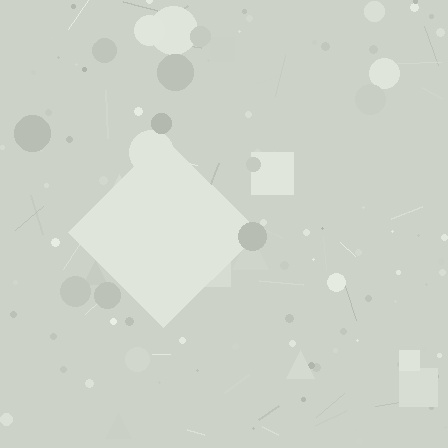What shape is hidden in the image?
A diamond is hidden in the image.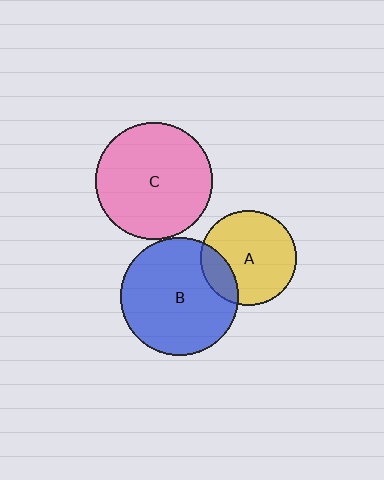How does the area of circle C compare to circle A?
Approximately 1.5 times.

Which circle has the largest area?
Circle B (blue).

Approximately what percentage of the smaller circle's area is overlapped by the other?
Approximately 20%.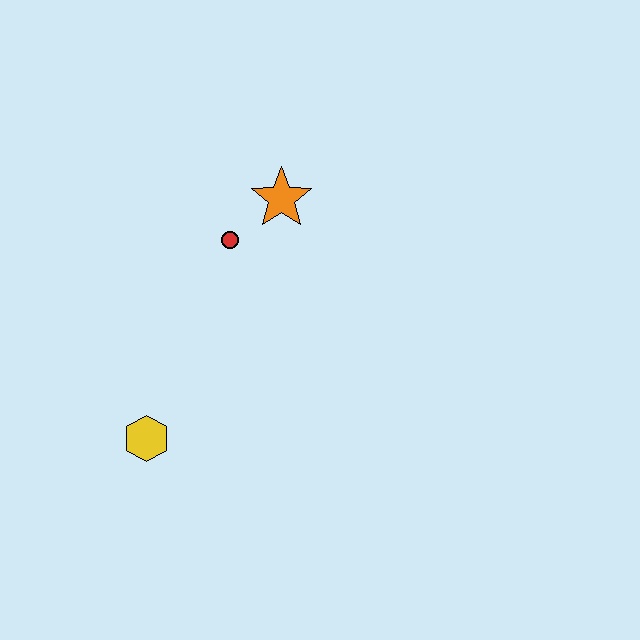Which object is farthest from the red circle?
The yellow hexagon is farthest from the red circle.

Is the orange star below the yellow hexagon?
No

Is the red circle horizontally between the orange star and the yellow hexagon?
Yes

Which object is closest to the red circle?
The orange star is closest to the red circle.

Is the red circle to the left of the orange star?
Yes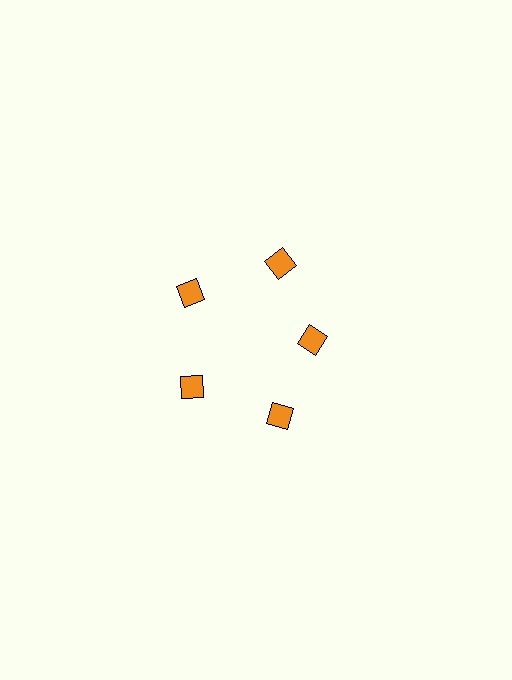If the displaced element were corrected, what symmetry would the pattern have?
It would have 5-fold rotational symmetry — the pattern would map onto itself every 72 degrees.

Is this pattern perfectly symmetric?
No. The 5 orange squares are arranged in a ring, but one element near the 3 o'clock position is pulled inward toward the center, breaking the 5-fold rotational symmetry.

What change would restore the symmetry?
The symmetry would be restored by moving it outward, back onto the ring so that all 5 squares sit at equal angles and equal distance from the center.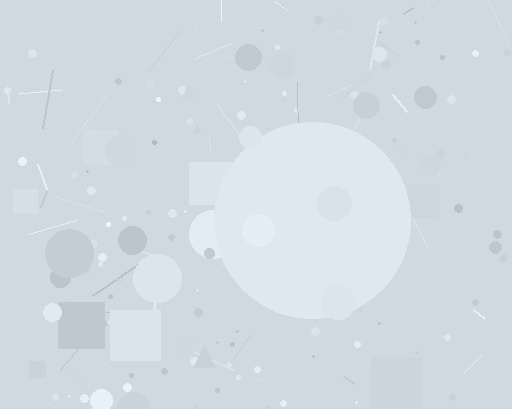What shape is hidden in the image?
A circle is hidden in the image.